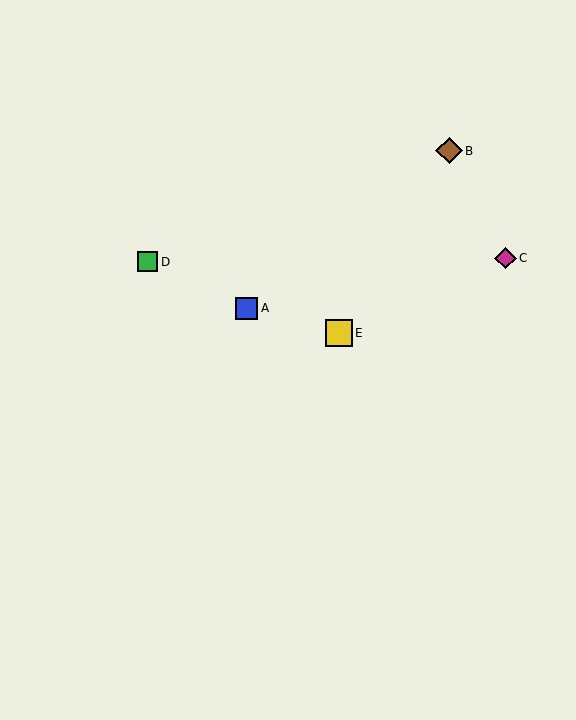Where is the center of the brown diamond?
The center of the brown diamond is at (449, 151).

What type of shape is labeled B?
Shape B is a brown diamond.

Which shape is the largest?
The yellow square (labeled E) is the largest.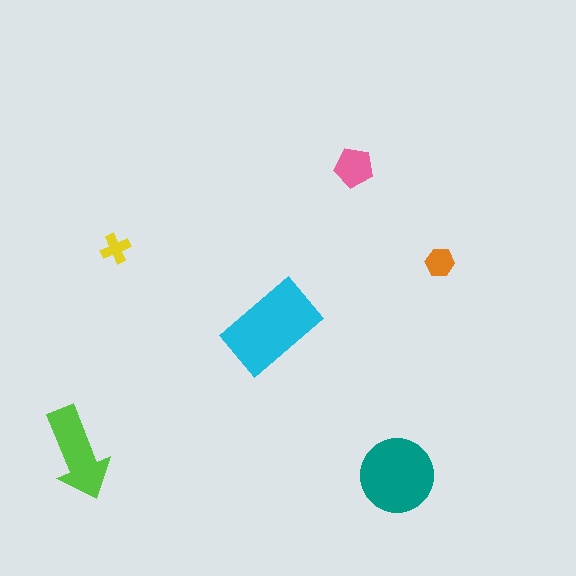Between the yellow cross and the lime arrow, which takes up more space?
The lime arrow.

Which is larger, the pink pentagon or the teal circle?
The teal circle.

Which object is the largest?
The cyan rectangle.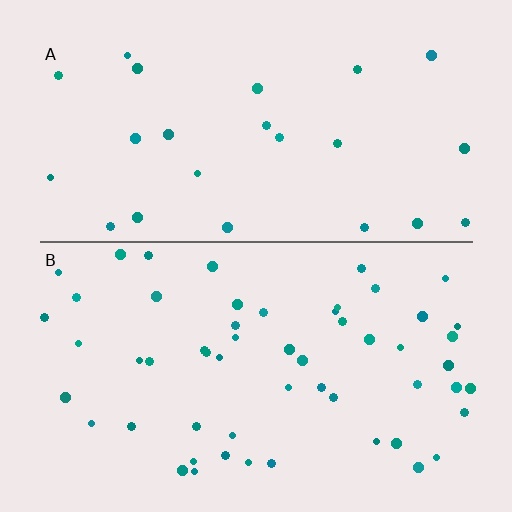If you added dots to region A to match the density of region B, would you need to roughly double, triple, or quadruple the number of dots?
Approximately double.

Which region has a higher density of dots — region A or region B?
B (the bottom).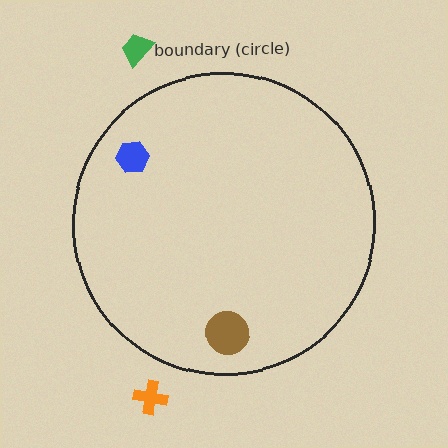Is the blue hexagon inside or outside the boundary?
Inside.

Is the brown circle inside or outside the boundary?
Inside.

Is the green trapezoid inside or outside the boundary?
Outside.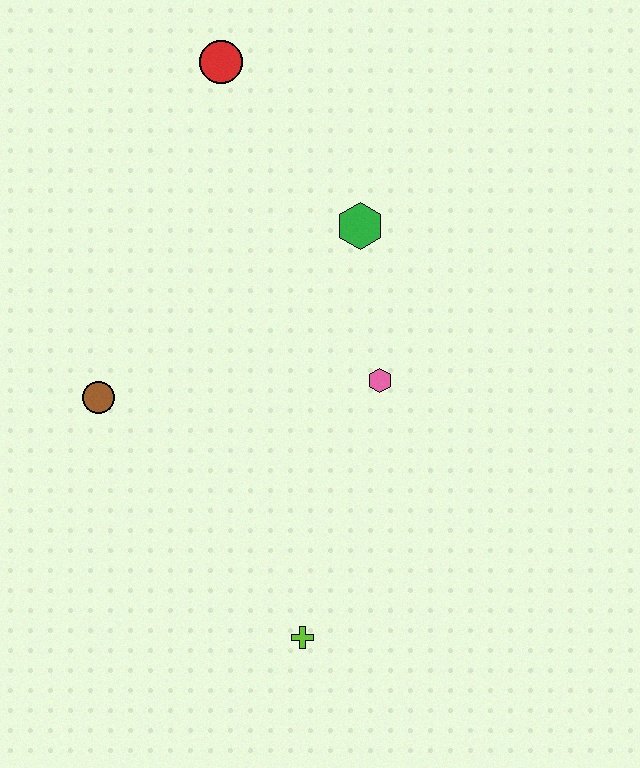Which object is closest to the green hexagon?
The pink hexagon is closest to the green hexagon.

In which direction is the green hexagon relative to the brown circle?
The green hexagon is to the right of the brown circle.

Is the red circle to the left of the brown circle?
No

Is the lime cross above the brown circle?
No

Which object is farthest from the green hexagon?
The lime cross is farthest from the green hexagon.